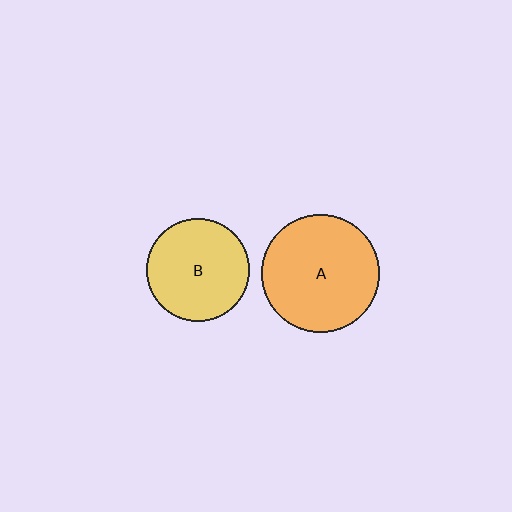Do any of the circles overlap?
No, none of the circles overlap.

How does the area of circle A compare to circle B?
Approximately 1.3 times.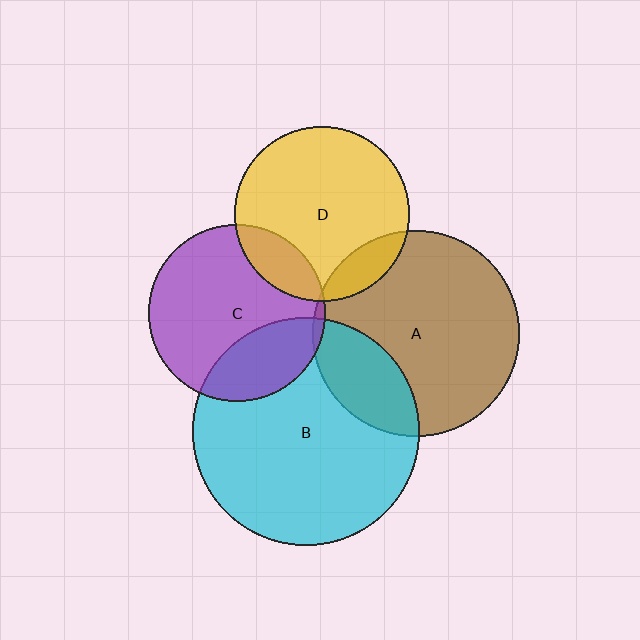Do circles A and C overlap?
Yes.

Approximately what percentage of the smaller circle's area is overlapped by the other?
Approximately 5%.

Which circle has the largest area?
Circle B (cyan).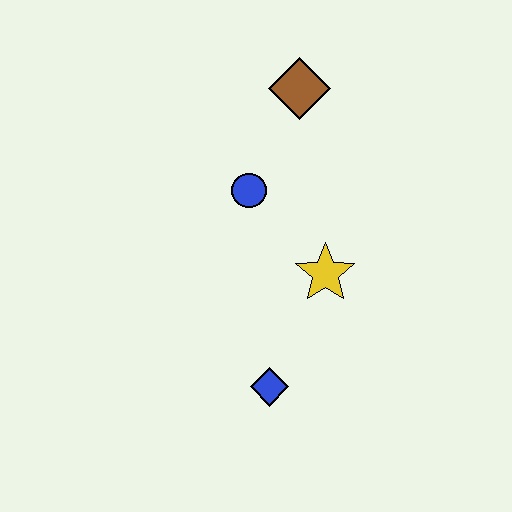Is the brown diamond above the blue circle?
Yes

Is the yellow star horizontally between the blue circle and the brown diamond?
No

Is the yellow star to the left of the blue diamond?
No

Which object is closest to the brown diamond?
The blue circle is closest to the brown diamond.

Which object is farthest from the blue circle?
The blue diamond is farthest from the blue circle.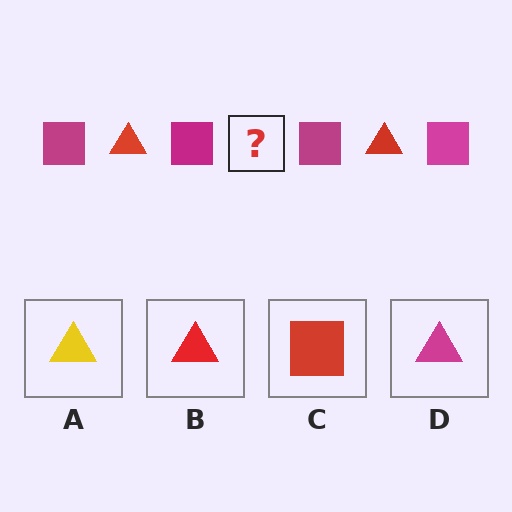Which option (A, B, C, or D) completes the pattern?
B.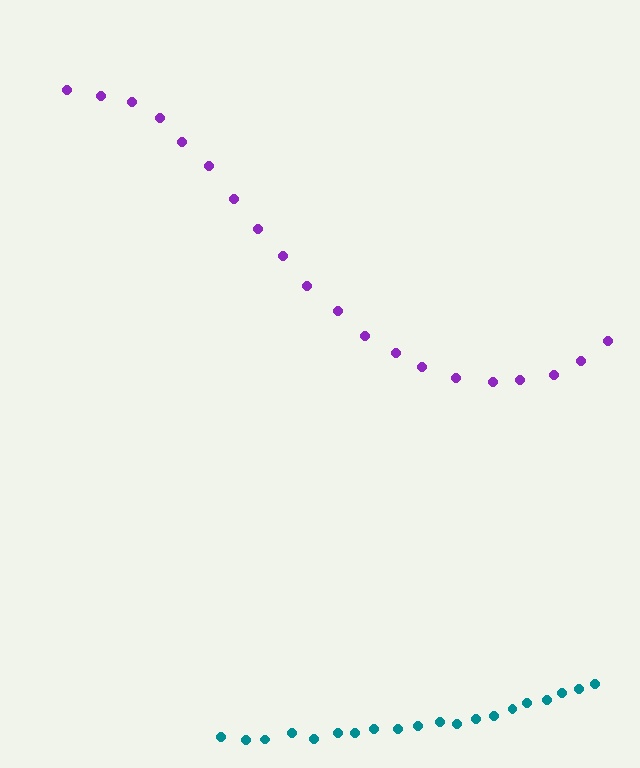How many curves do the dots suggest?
There are 2 distinct paths.